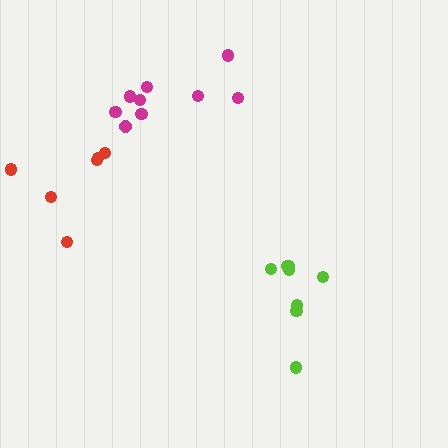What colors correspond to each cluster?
The clusters are colored: lime, red, magenta.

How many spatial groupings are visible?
There are 3 spatial groupings.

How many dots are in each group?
Group 1: 8 dots, Group 2: 6 dots, Group 3: 9 dots (23 total).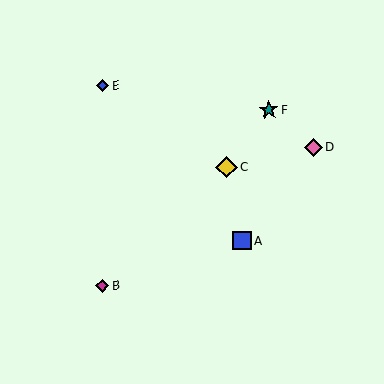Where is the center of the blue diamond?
The center of the blue diamond is at (103, 85).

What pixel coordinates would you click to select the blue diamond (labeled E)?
Click at (103, 85) to select the blue diamond E.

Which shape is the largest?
The yellow diamond (labeled C) is the largest.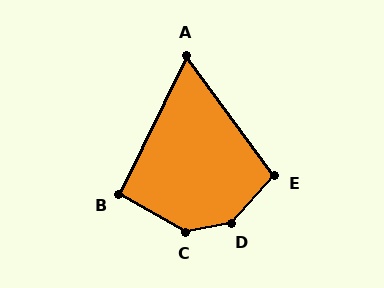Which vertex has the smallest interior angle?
A, at approximately 62 degrees.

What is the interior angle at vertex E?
Approximately 101 degrees (obtuse).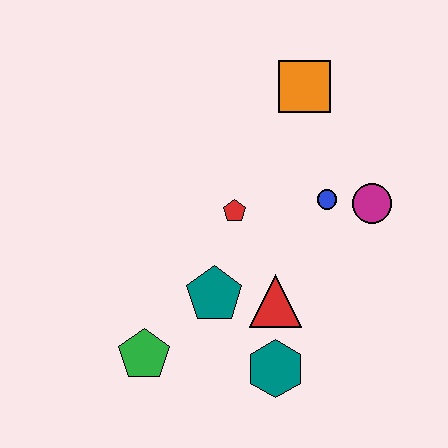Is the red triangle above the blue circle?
No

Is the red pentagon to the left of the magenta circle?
Yes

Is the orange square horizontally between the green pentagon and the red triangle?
No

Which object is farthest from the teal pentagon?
The orange square is farthest from the teal pentagon.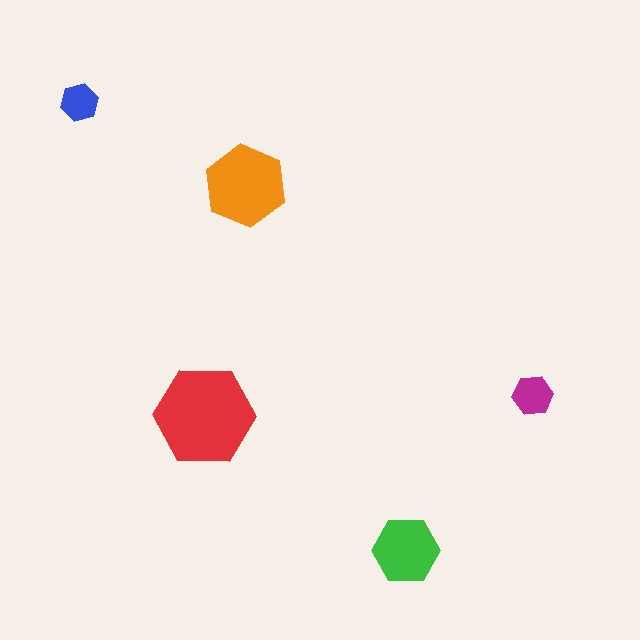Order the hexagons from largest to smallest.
the red one, the orange one, the green one, the magenta one, the blue one.